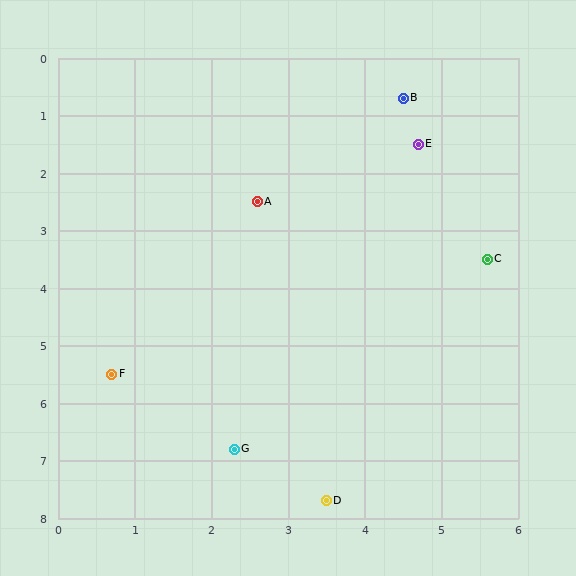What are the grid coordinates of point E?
Point E is at approximately (4.7, 1.5).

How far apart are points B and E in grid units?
Points B and E are about 0.8 grid units apart.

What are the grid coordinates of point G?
Point G is at approximately (2.3, 6.8).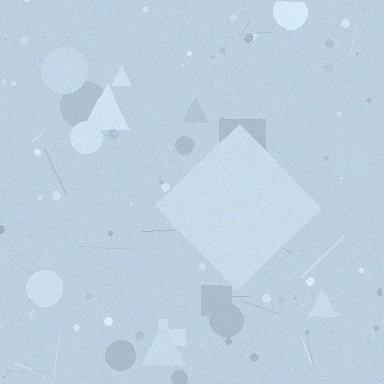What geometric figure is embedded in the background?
A diamond is embedded in the background.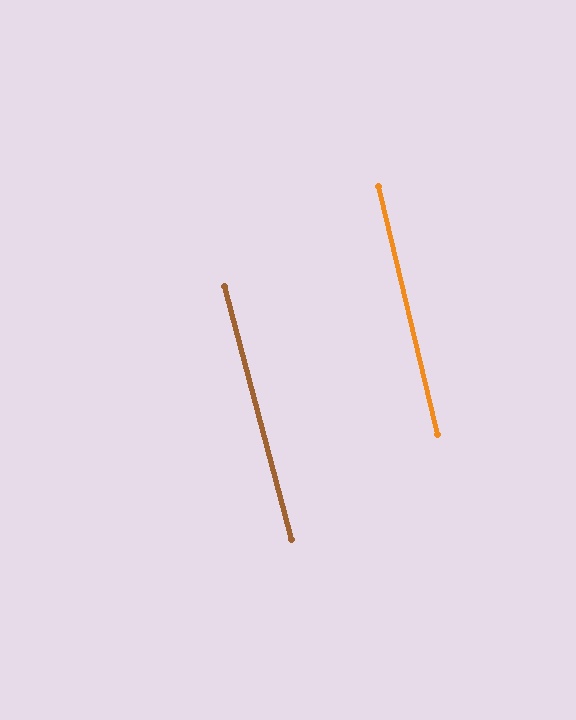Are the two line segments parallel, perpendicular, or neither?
Parallel — their directions differ by only 1.4°.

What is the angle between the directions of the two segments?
Approximately 1 degree.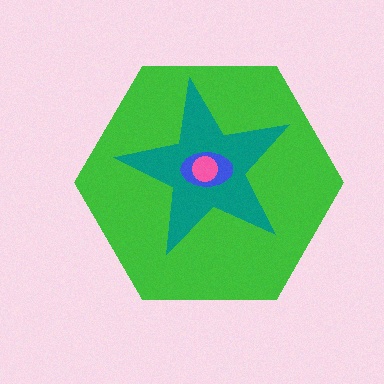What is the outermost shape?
The green hexagon.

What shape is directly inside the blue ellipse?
The pink circle.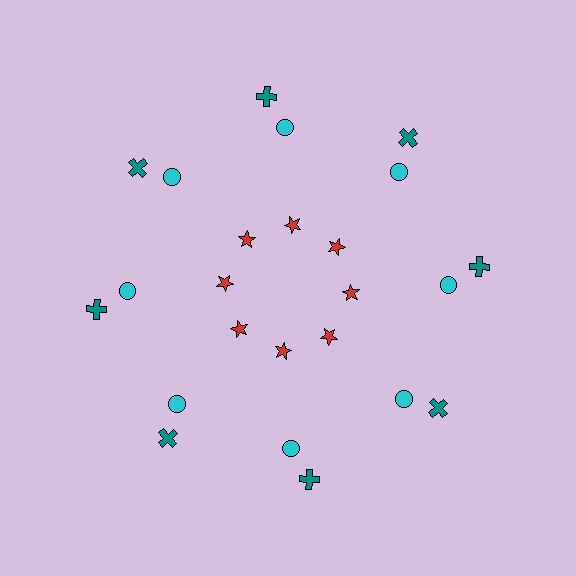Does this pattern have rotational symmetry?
Yes, this pattern has 8-fold rotational symmetry. It looks the same after rotating 45 degrees around the center.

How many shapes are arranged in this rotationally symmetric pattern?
There are 24 shapes, arranged in 8 groups of 3.